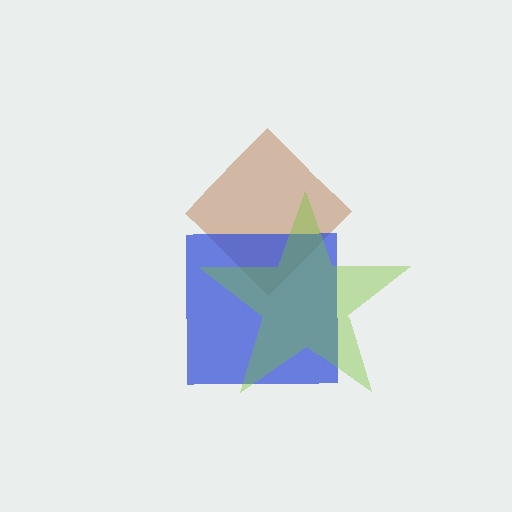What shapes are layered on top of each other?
The layered shapes are: a brown diamond, a blue square, a lime star.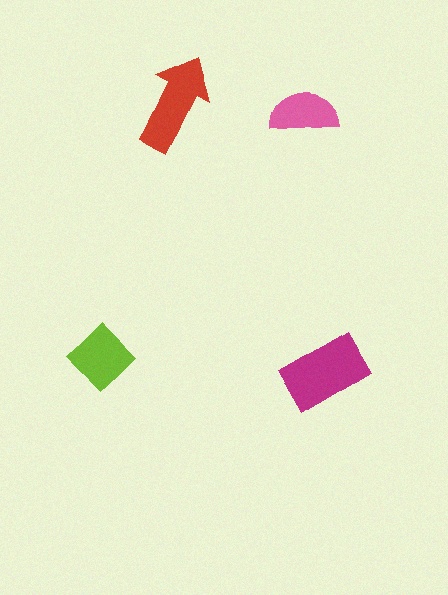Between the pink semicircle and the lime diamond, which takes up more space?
The lime diamond.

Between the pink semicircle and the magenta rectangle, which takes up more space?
The magenta rectangle.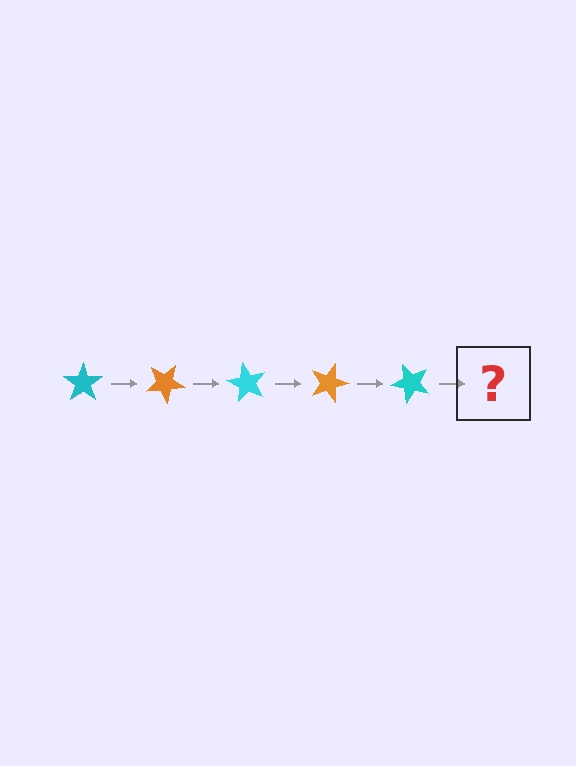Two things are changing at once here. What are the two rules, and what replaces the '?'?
The two rules are that it rotates 30 degrees each step and the color cycles through cyan and orange. The '?' should be an orange star, rotated 150 degrees from the start.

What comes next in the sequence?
The next element should be an orange star, rotated 150 degrees from the start.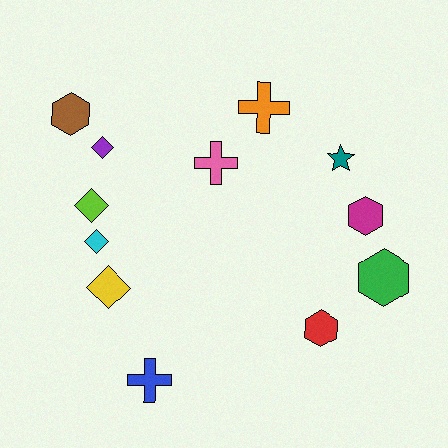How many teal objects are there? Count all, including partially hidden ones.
There is 1 teal object.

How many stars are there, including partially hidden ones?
There is 1 star.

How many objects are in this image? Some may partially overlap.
There are 12 objects.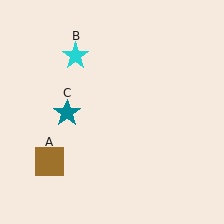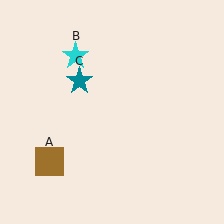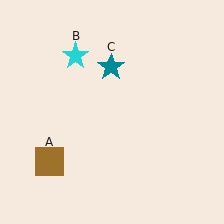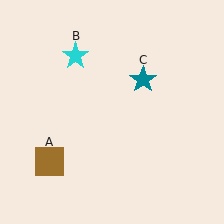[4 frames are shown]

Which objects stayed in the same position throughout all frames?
Brown square (object A) and cyan star (object B) remained stationary.